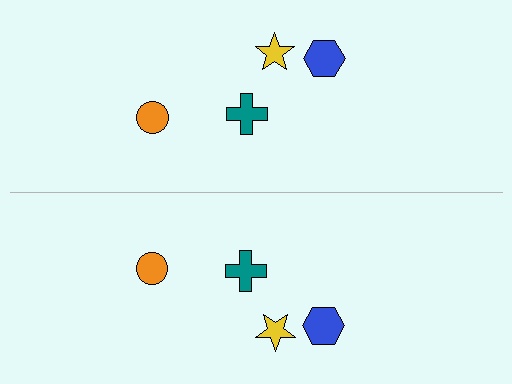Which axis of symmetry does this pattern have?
The pattern has a horizontal axis of symmetry running through the center of the image.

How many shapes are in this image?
There are 8 shapes in this image.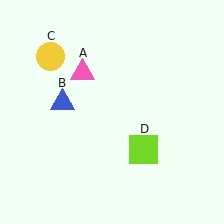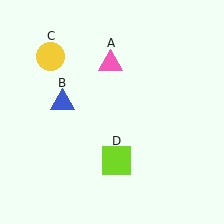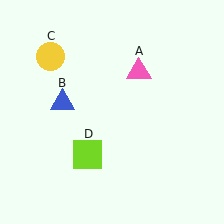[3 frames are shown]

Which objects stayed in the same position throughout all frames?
Blue triangle (object B) and yellow circle (object C) remained stationary.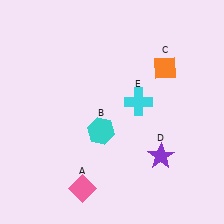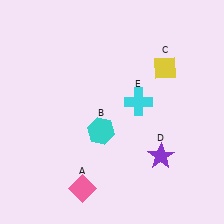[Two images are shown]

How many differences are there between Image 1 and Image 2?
There is 1 difference between the two images.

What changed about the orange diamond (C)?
In Image 1, C is orange. In Image 2, it changed to yellow.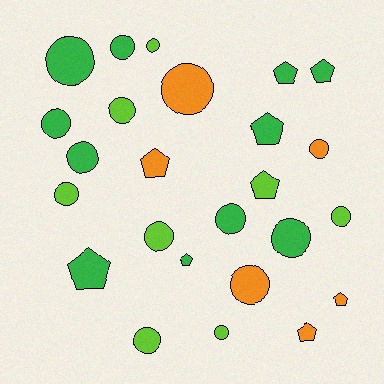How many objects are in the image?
There are 25 objects.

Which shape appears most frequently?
Circle, with 16 objects.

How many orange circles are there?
There are 3 orange circles.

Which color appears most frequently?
Green, with 11 objects.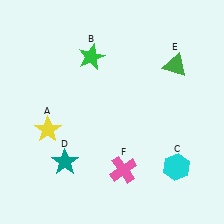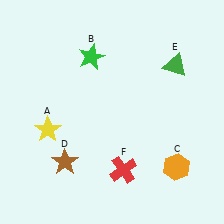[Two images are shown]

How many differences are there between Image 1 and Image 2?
There are 3 differences between the two images.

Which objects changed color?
C changed from cyan to orange. D changed from teal to brown. F changed from pink to red.